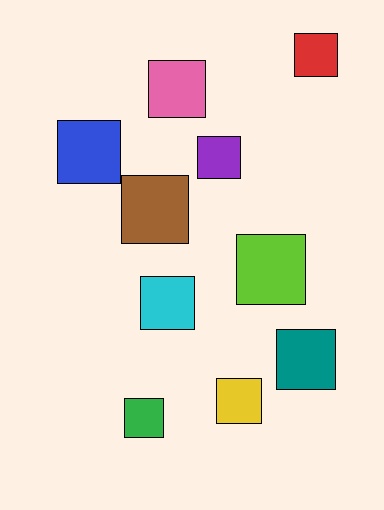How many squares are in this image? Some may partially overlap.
There are 10 squares.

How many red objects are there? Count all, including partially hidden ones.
There is 1 red object.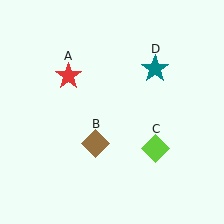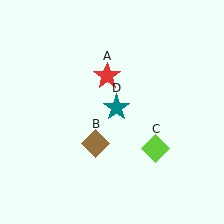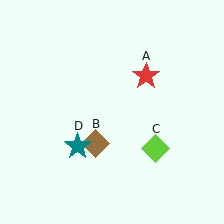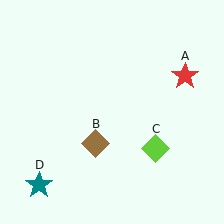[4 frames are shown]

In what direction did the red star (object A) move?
The red star (object A) moved right.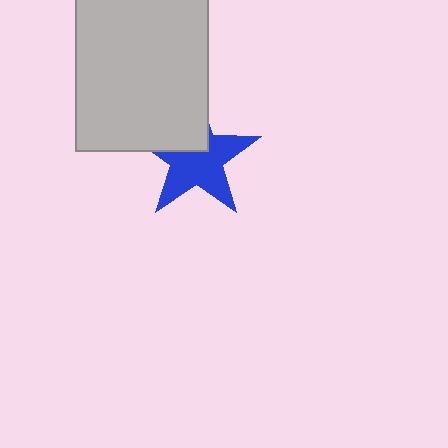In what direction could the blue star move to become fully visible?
The blue star could move toward the lower-right. That would shift it out from behind the light gray rectangle entirely.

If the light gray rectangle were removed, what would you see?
You would see the complete blue star.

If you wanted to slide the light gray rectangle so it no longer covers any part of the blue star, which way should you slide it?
Slide it toward the upper-left — that is the most direct way to separate the two shapes.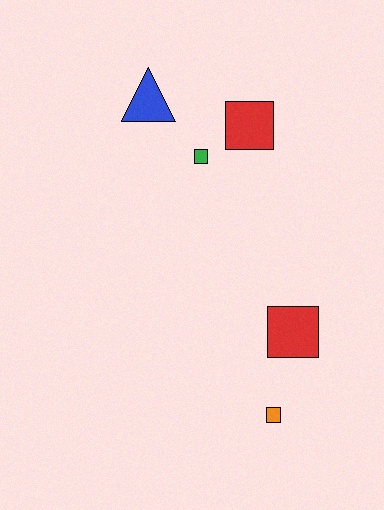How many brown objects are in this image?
There are no brown objects.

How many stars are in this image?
There are no stars.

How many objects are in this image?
There are 5 objects.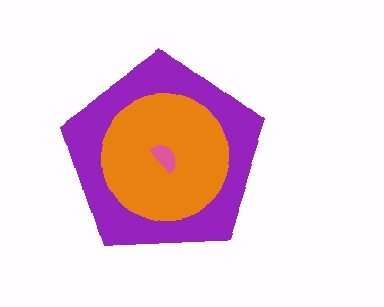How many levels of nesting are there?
3.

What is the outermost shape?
The purple pentagon.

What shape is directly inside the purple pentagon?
The orange circle.